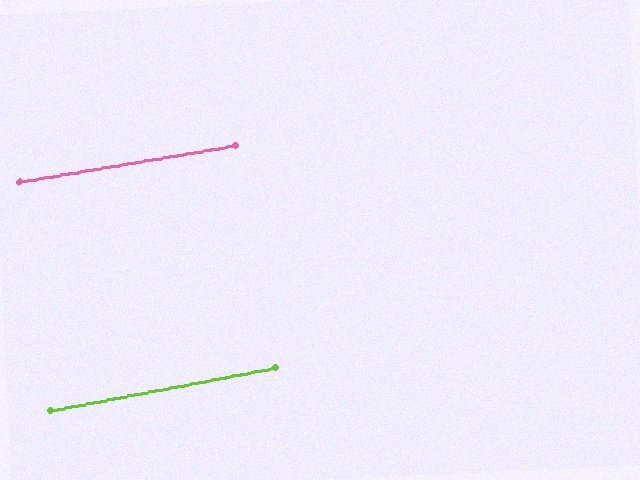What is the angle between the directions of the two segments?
Approximately 1 degree.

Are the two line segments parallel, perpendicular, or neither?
Parallel — their directions differ by only 1.1°.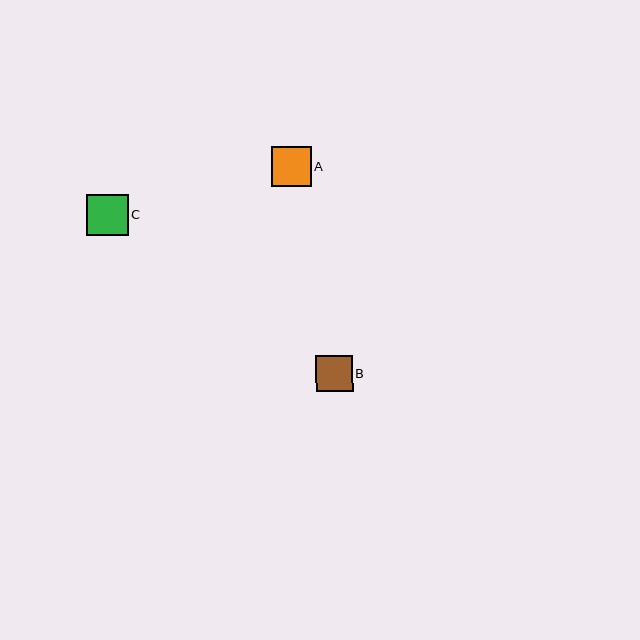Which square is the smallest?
Square B is the smallest with a size of approximately 36 pixels.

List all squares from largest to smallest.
From largest to smallest: C, A, B.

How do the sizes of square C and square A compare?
Square C and square A are approximately the same size.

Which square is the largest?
Square C is the largest with a size of approximately 42 pixels.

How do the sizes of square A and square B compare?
Square A and square B are approximately the same size.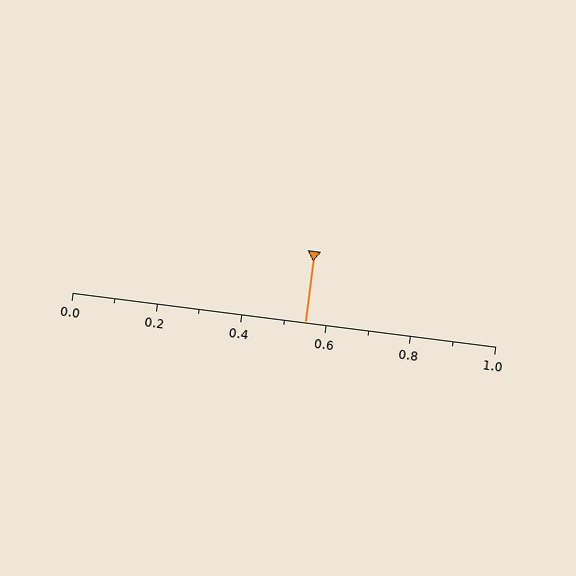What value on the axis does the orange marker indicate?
The marker indicates approximately 0.55.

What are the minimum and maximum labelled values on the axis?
The axis runs from 0.0 to 1.0.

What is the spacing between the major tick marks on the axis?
The major ticks are spaced 0.2 apart.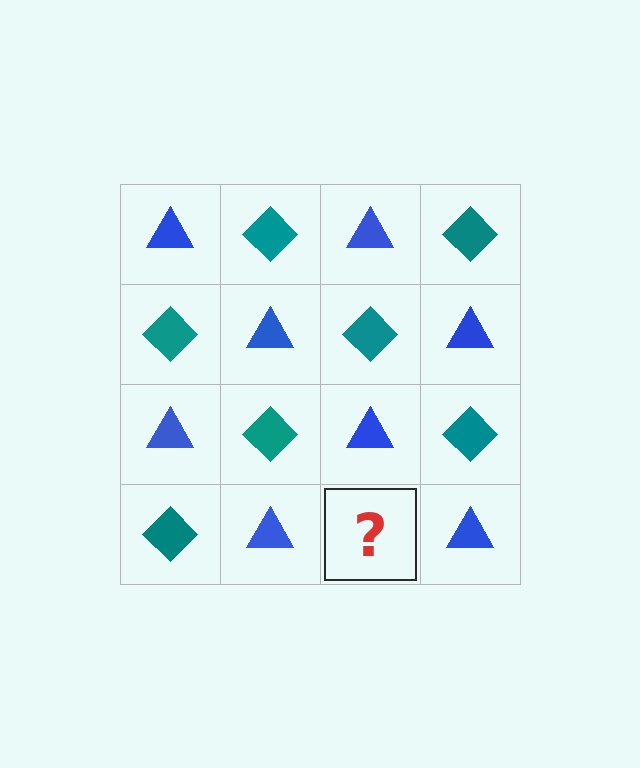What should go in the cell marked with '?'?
The missing cell should contain a teal diamond.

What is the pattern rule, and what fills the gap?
The rule is that it alternates blue triangle and teal diamond in a checkerboard pattern. The gap should be filled with a teal diamond.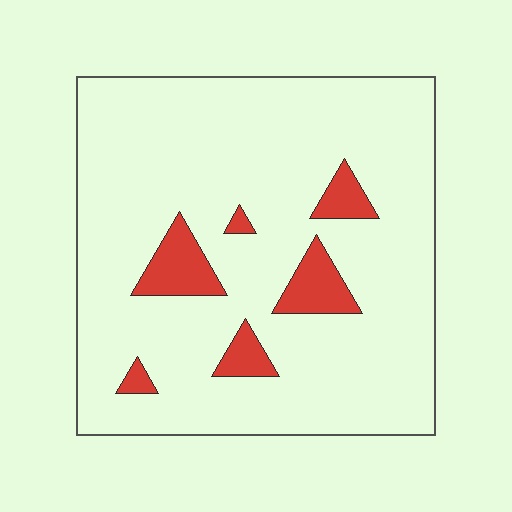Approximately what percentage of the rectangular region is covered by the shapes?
Approximately 10%.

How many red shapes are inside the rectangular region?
6.